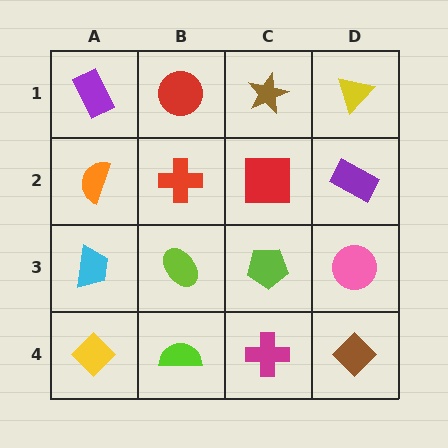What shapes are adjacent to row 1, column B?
A red cross (row 2, column B), a purple rectangle (row 1, column A), a brown star (row 1, column C).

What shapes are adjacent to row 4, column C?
A lime pentagon (row 3, column C), a lime semicircle (row 4, column B), a brown diamond (row 4, column D).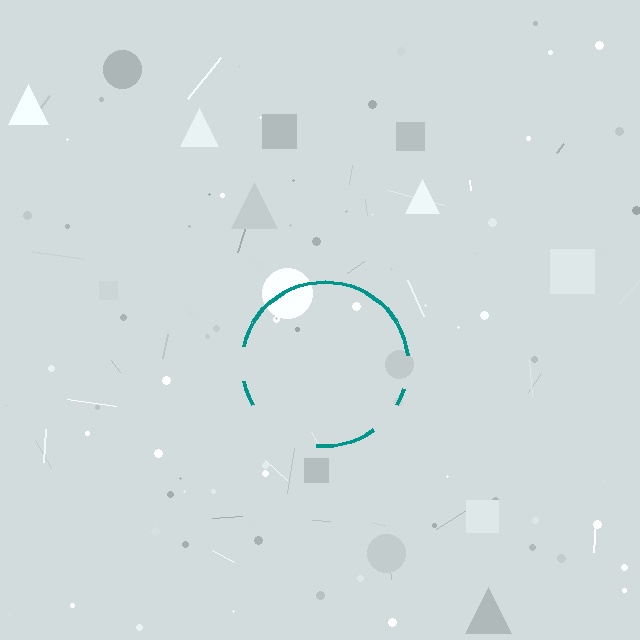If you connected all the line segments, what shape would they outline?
They would outline a circle.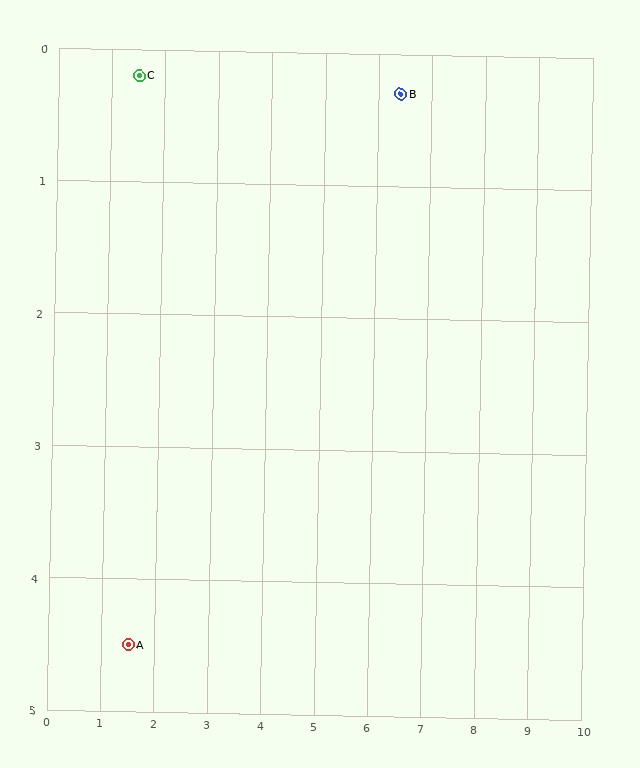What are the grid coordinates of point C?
Point C is at approximately (1.5, 0.2).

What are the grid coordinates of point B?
Point B is at approximately (6.4, 0.3).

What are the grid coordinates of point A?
Point A is at approximately (1.5, 4.5).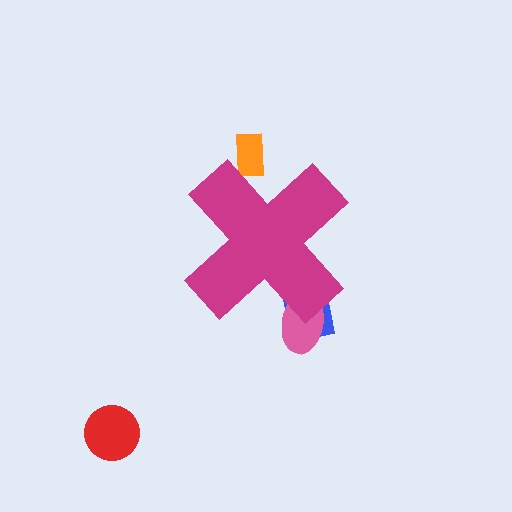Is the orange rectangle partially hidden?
Yes, the orange rectangle is partially hidden behind the magenta cross.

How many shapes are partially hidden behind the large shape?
3 shapes are partially hidden.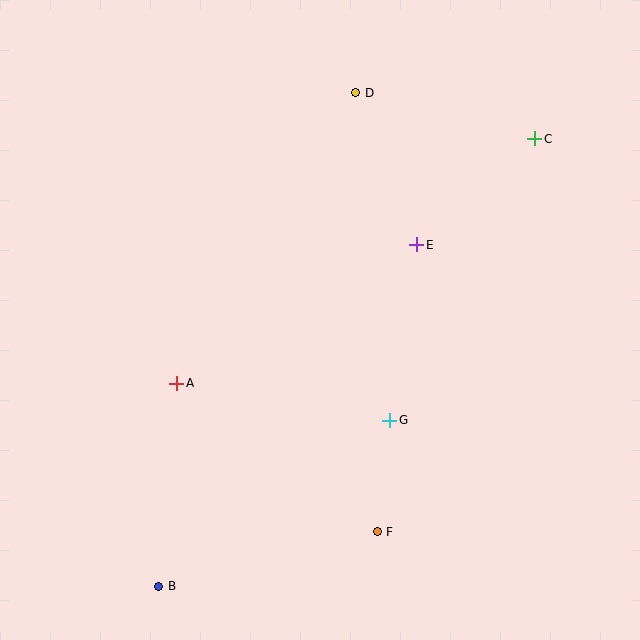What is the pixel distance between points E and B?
The distance between E and B is 428 pixels.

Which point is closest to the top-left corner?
Point D is closest to the top-left corner.